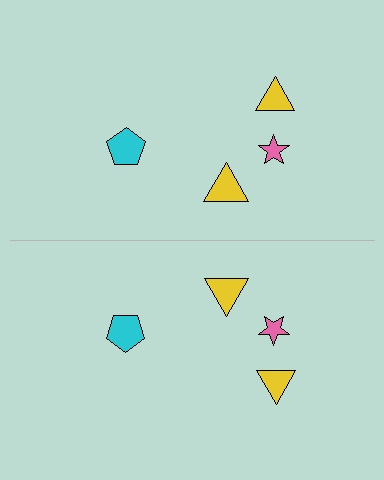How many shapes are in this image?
There are 8 shapes in this image.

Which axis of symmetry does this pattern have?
The pattern has a horizontal axis of symmetry running through the center of the image.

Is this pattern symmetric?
Yes, this pattern has bilateral (reflection) symmetry.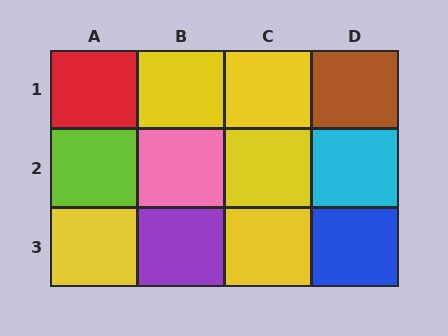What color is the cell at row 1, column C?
Yellow.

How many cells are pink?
1 cell is pink.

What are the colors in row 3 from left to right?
Yellow, purple, yellow, blue.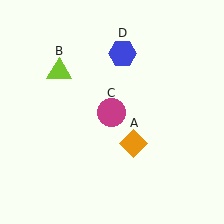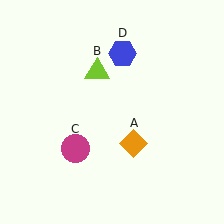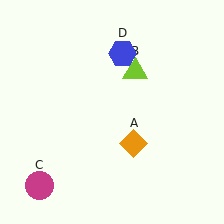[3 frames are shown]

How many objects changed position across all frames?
2 objects changed position: lime triangle (object B), magenta circle (object C).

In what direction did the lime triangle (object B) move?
The lime triangle (object B) moved right.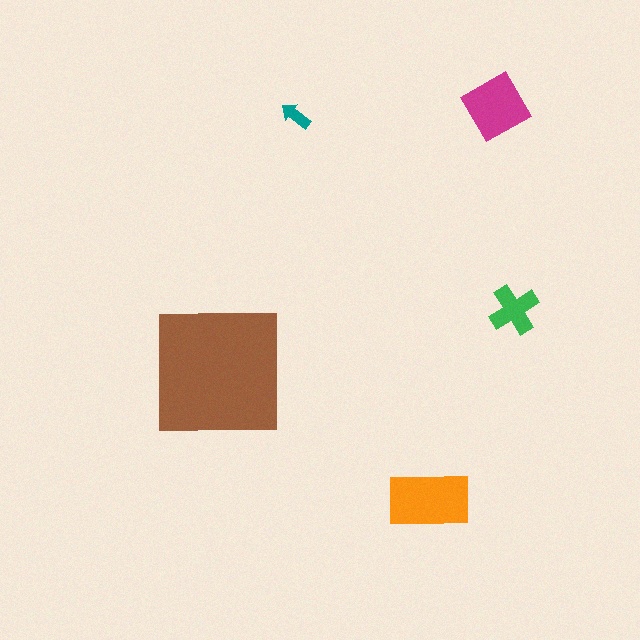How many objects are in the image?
There are 5 objects in the image.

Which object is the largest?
The brown square.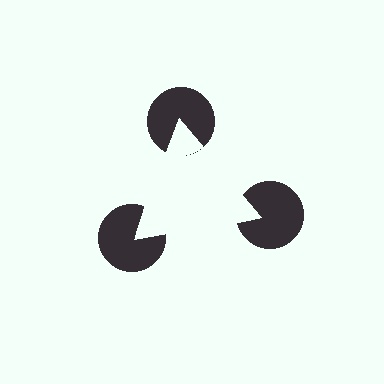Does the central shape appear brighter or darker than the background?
It typically appears slightly brighter than the background, even though no actual brightness change is drawn.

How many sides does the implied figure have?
3 sides.